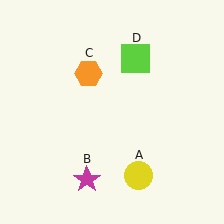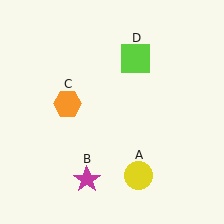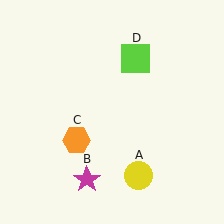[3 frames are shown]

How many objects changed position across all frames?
1 object changed position: orange hexagon (object C).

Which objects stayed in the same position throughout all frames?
Yellow circle (object A) and magenta star (object B) and lime square (object D) remained stationary.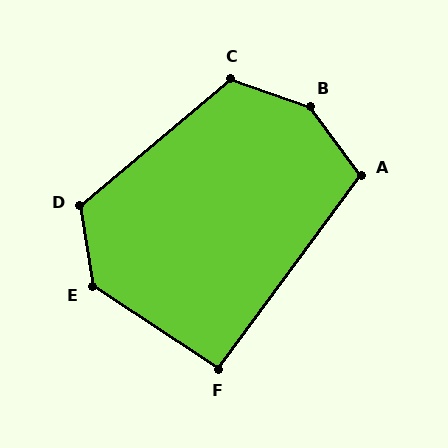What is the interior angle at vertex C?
Approximately 120 degrees (obtuse).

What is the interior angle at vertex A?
Approximately 107 degrees (obtuse).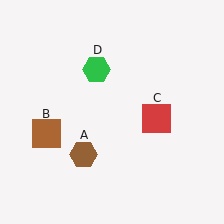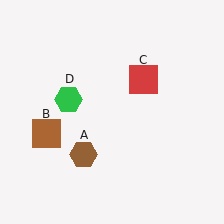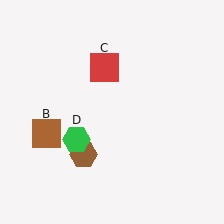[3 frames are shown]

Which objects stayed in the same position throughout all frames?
Brown hexagon (object A) and brown square (object B) remained stationary.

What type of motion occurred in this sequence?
The red square (object C), green hexagon (object D) rotated counterclockwise around the center of the scene.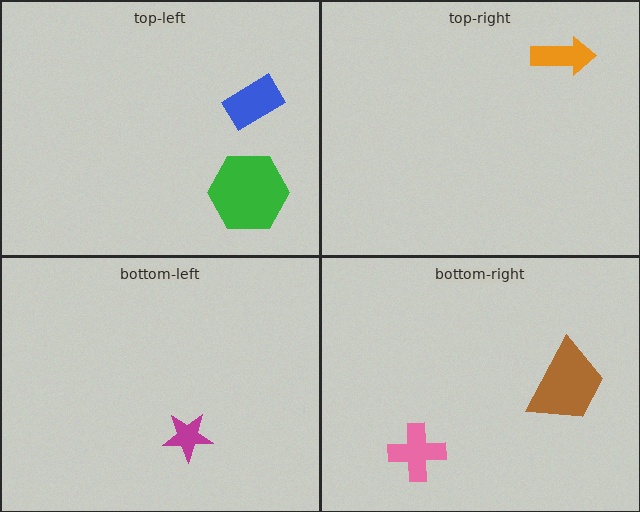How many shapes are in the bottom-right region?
2.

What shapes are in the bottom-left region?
The magenta star.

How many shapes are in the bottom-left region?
1.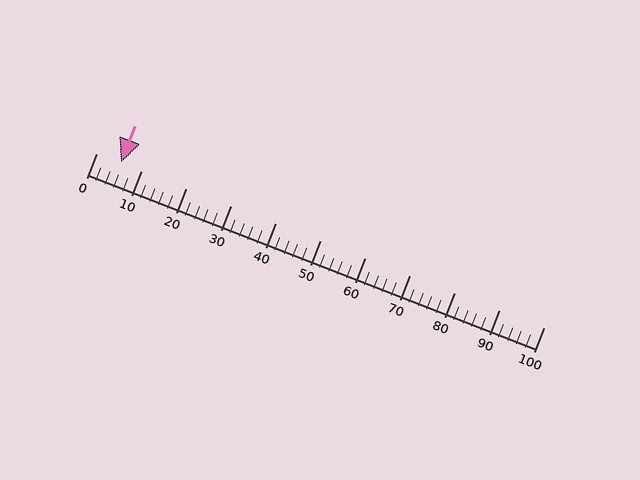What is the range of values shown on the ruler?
The ruler shows values from 0 to 100.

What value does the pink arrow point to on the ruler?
The pink arrow points to approximately 6.